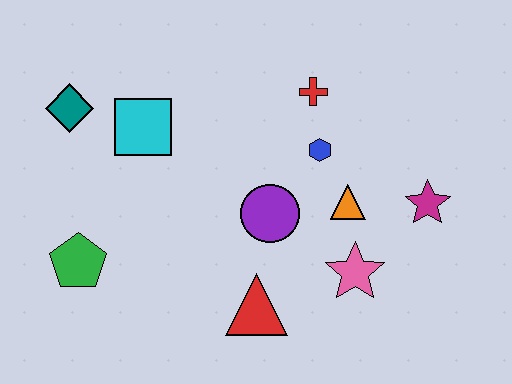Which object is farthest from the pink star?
The teal diamond is farthest from the pink star.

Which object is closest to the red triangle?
The purple circle is closest to the red triangle.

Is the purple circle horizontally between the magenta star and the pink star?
No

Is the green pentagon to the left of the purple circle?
Yes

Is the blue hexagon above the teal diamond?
No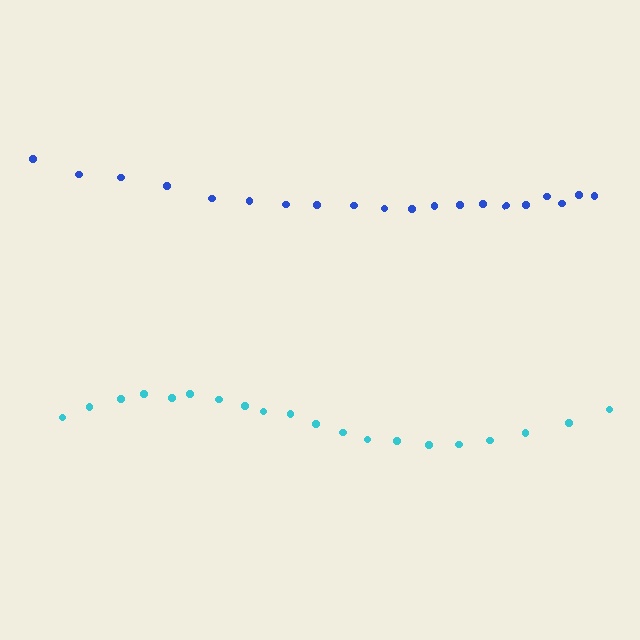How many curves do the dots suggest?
There are 2 distinct paths.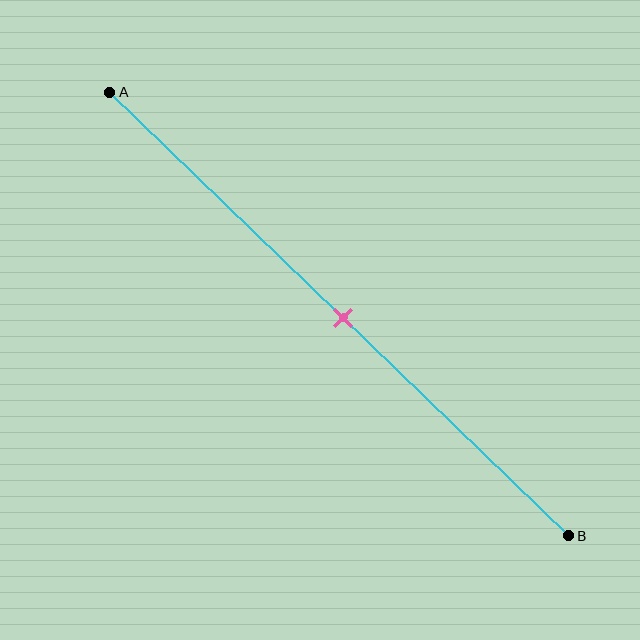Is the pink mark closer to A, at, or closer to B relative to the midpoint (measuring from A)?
The pink mark is approximately at the midpoint of segment AB.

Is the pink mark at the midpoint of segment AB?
Yes, the mark is approximately at the midpoint.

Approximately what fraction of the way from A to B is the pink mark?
The pink mark is approximately 50% of the way from A to B.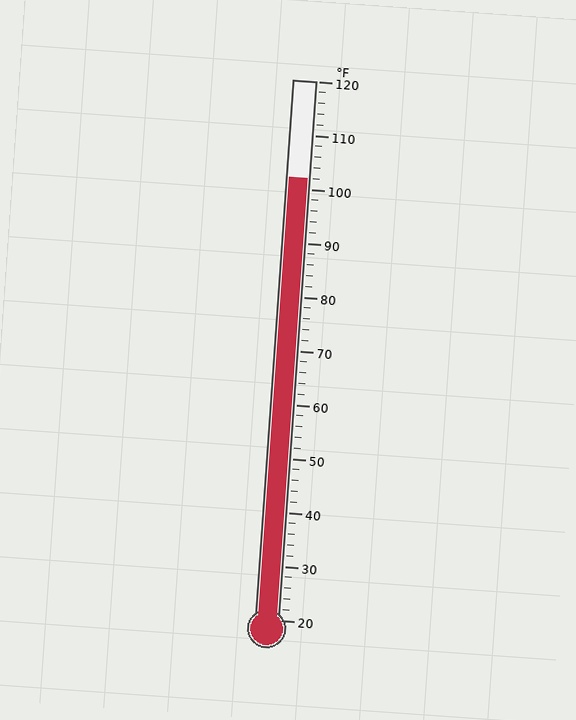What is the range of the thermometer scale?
The thermometer scale ranges from 20°F to 120°F.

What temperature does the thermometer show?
The thermometer shows approximately 102°F.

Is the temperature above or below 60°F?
The temperature is above 60°F.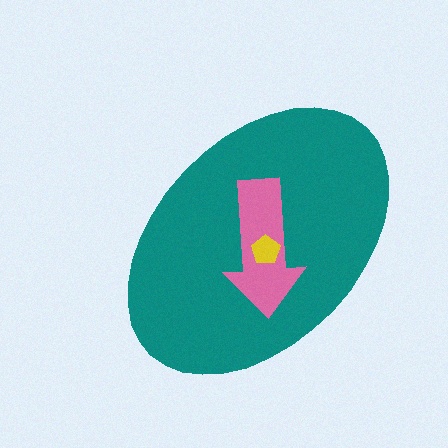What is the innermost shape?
The yellow pentagon.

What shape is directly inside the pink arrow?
The yellow pentagon.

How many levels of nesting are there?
3.